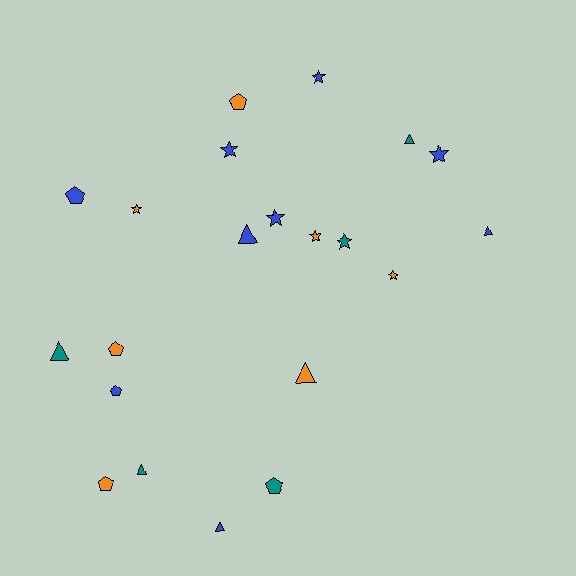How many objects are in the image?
There are 21 objects.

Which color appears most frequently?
Blue, with 9 objects.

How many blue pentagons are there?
There are 2 blue pentagons.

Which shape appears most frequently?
Star, with 8 objects.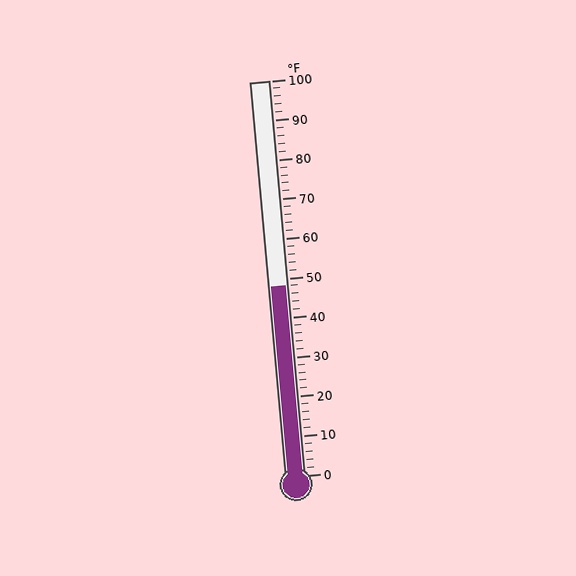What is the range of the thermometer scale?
The thermometer scale ranges from 0°F to 100°F.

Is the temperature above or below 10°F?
The temperature is above 10°F.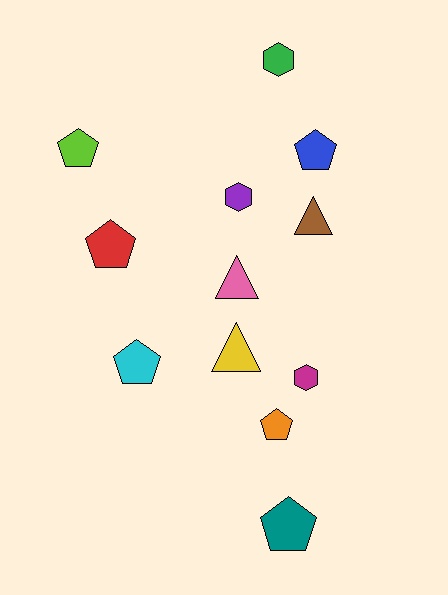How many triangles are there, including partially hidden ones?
There are 3 triangles.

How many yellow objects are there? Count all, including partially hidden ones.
There is 1 yellow object.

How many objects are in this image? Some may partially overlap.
There are 12 objects.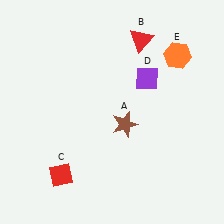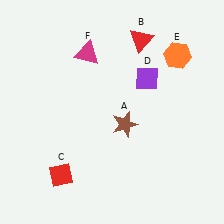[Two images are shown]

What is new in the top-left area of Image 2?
A magenta triangle (F) was added in the top-left area of Image 2.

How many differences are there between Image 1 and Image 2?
There is 1 difference between the two images.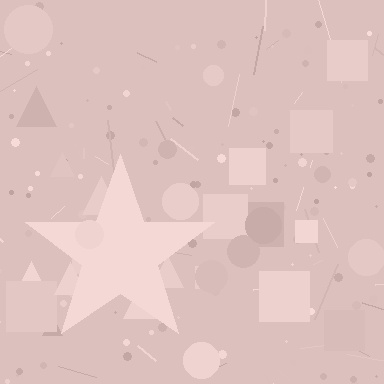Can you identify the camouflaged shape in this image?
The camouflaged shape is a star.